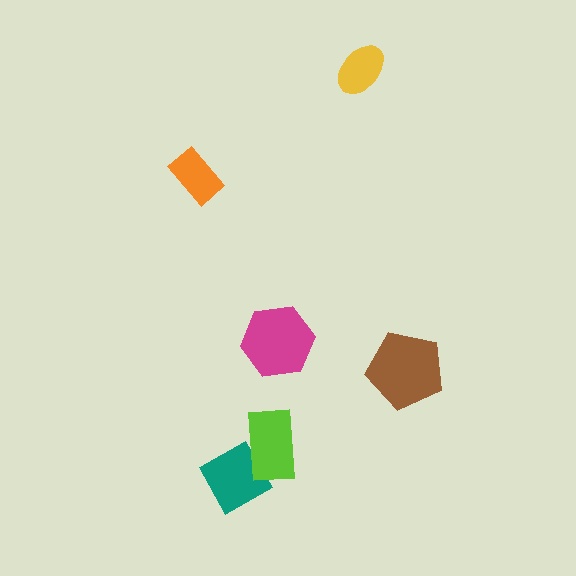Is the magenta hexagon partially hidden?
No, no other shape covers it.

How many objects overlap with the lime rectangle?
1 object overlaps with the lime rectangle.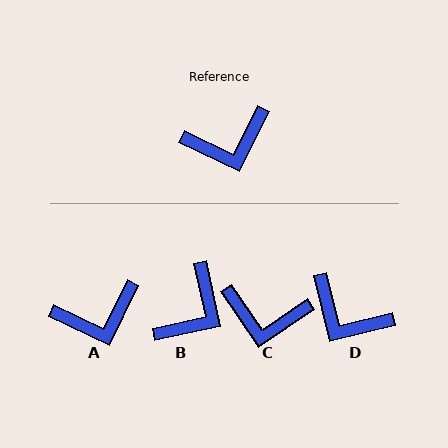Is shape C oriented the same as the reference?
No, it is off by about 29 degrees.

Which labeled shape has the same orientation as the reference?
A.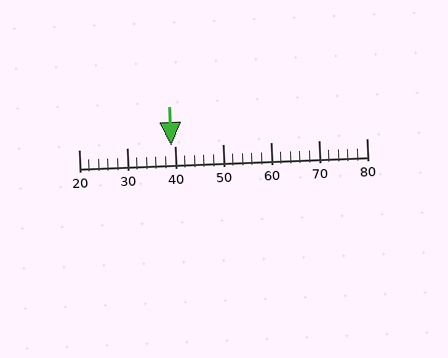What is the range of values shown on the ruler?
The ruler shows values from 20 to 80.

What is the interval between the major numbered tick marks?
The major tick marks are spaced 10 units apart.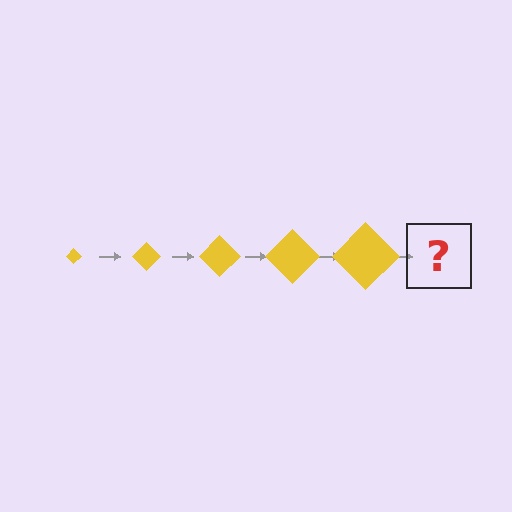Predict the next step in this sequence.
The next step is a yellow diamond, larger than the previous one.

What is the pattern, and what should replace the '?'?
The pattern is that the diamond gets progressively larger each step. The '?' should be a yellow diamond, larger than the previous one.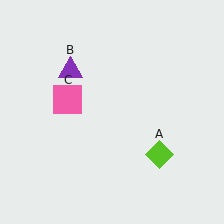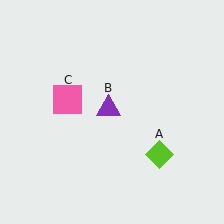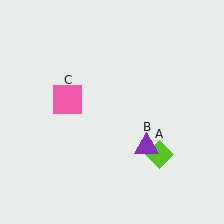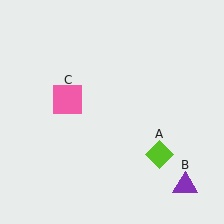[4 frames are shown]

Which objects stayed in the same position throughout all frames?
Lime diamond (object A) and pink square (object C) remained stationary.